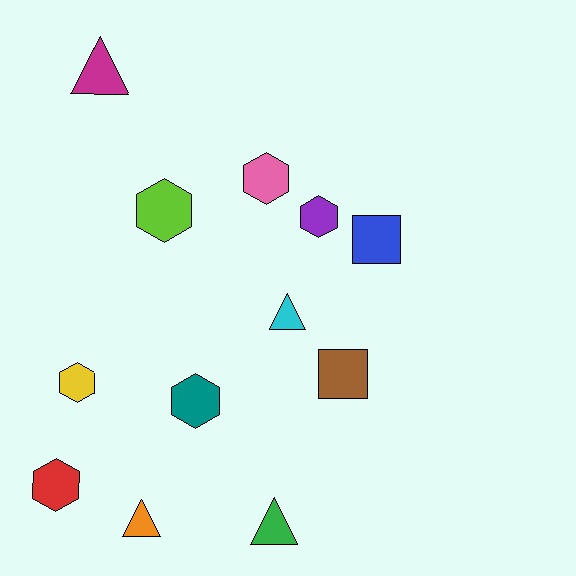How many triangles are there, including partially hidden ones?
There are 4 triangles.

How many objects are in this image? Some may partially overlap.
There are 12 objects.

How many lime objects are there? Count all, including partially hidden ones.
There is 1 lime object.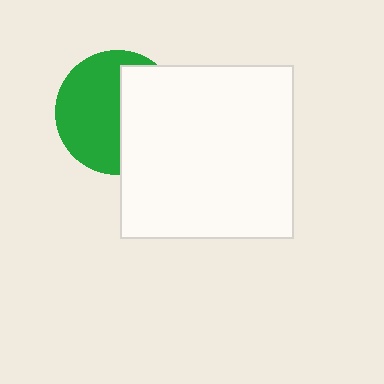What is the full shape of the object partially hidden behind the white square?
The partially hidden object is a green circle.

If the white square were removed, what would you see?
You would see the complete green circle.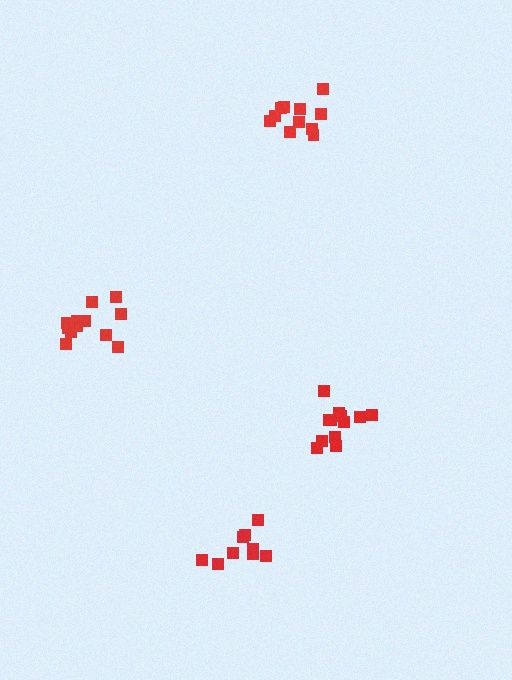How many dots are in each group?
Group 1: 9 dots, Group 2: 12 dots, Group 3: 11 dots, Group 4: 12 dots (44 total).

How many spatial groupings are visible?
There are 4 spatial groupings.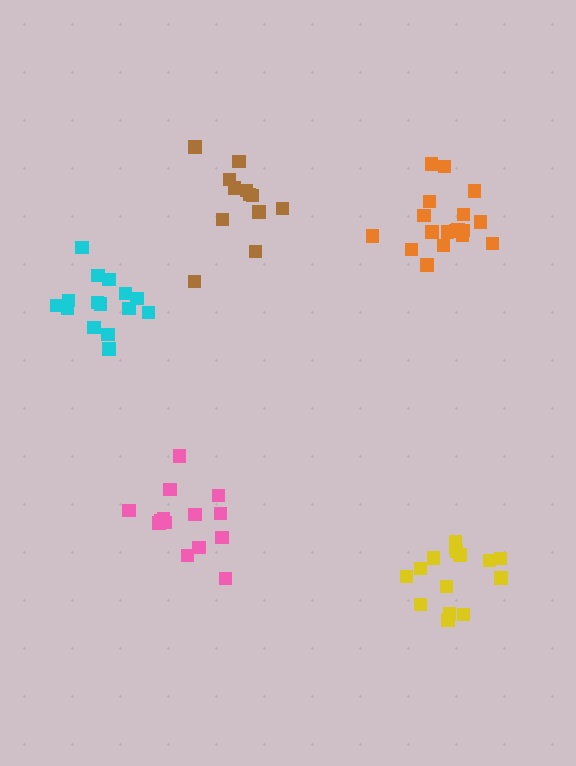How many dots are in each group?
Group 1: 15 dots, Group 2: 12 dots, Group 3: 18 dots, Group 4: 15 dots, Group 5: 14 dots (74 total).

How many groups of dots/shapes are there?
There are 5 groups.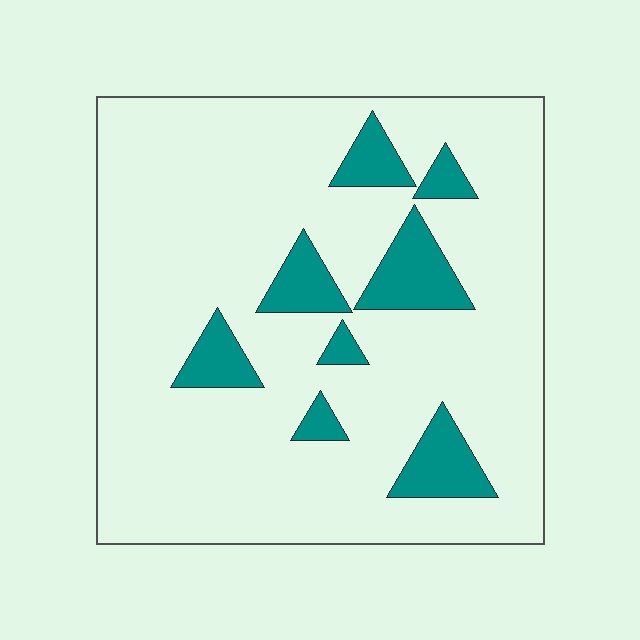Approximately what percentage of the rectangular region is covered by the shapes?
Approximately 15%.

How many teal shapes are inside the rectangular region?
8.